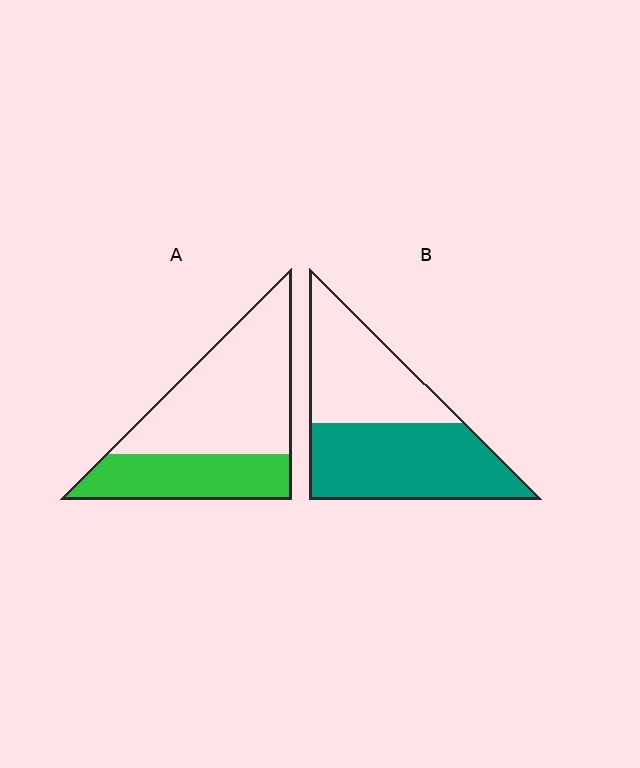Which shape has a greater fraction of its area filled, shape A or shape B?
Shape B.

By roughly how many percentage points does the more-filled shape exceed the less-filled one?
By roughly 20 percentage points (B over A).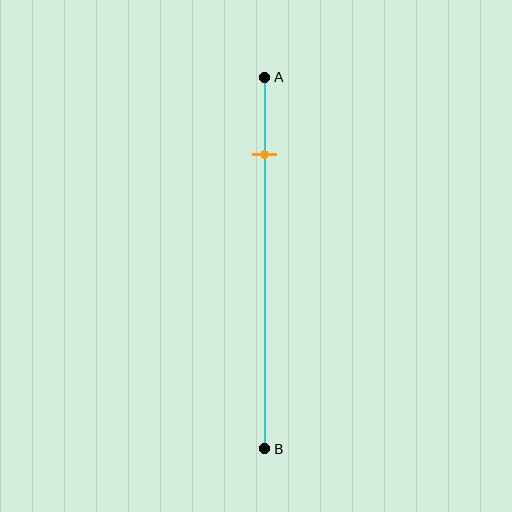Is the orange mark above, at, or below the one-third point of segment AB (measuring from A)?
The orange mark is above the one-third point of segment AB.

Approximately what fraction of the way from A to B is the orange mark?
The orange mark is approximately 20% of the way from A to B.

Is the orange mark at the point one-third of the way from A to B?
No, the mark is at about 20% from A, not at the 33% one-third point.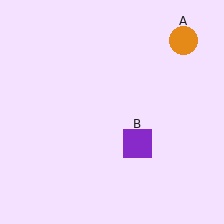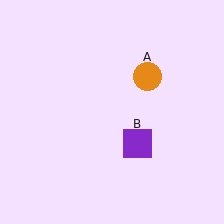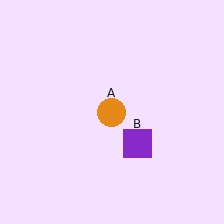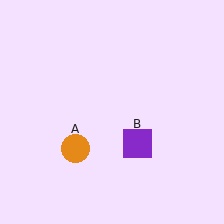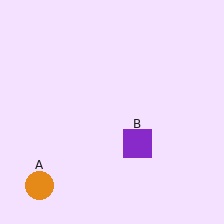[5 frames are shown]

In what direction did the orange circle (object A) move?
The orange circle (object A) moved down and to the left.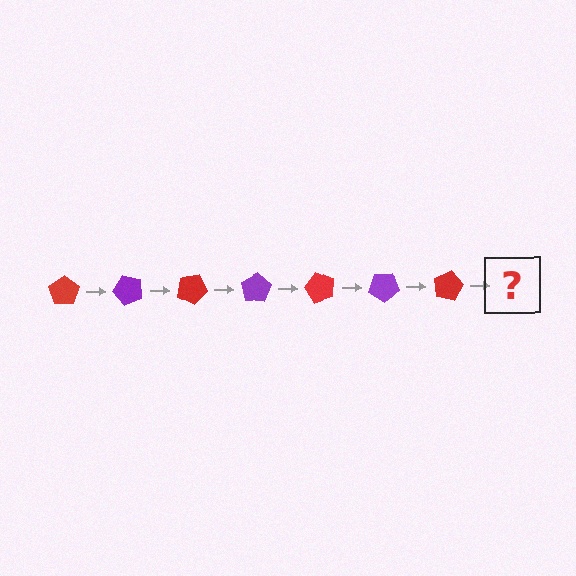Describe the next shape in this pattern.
It should be a purple pentagon, rotated 350 degrees from the start.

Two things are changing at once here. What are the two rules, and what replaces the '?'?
The two rules are that it rotates 50 degrees each step and the color cycles through red and purple. The '?' should be a purple pentagon, rotated 350 degrees from the start.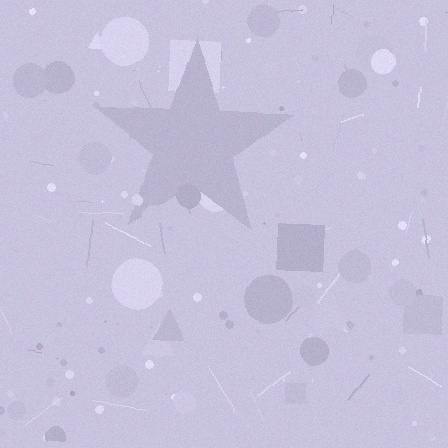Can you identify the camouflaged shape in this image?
The camouflaged shape is a star.